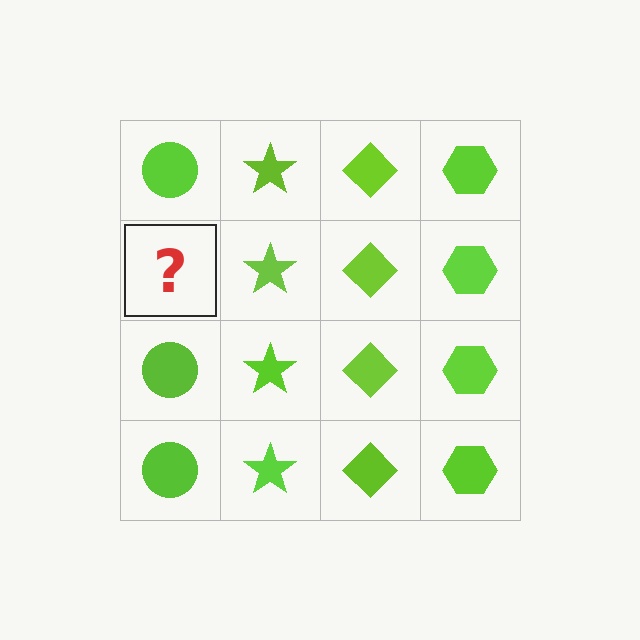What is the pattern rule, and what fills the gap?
The rule is that each column has a consistent shape. The gap should be filled with a lime circle.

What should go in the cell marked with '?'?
The missing cell should contain a lime circle.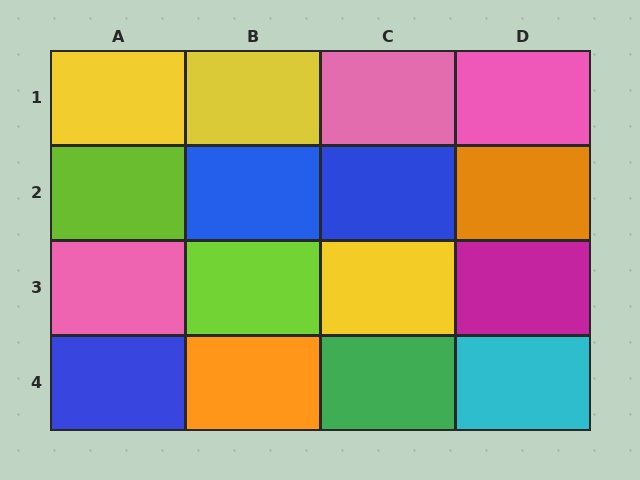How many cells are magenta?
1 cell is magenta.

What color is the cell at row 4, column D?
Cyan.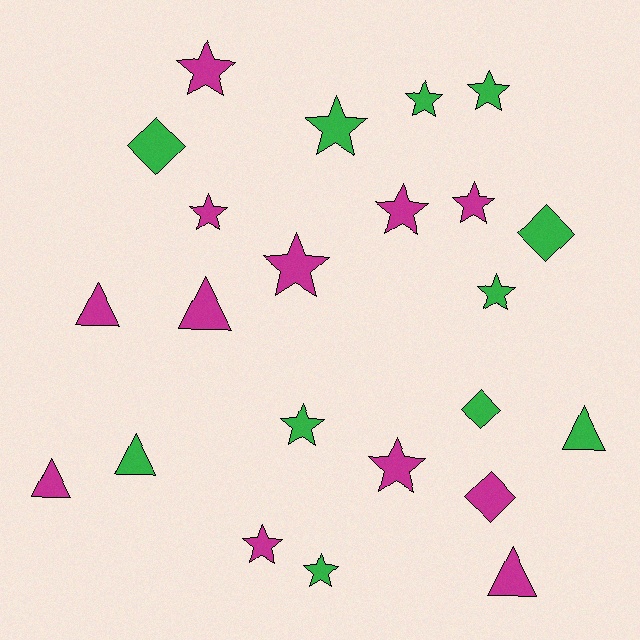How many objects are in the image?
There are 23 objects.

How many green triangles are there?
There are 2 green triangles.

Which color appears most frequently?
Magenta, with 12 objects.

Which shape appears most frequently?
Star, with 13 objects.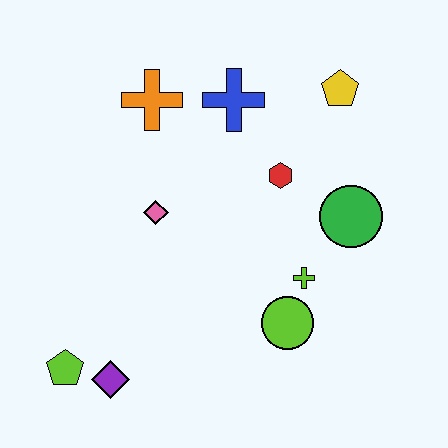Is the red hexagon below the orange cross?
Yes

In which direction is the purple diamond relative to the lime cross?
The purple diamond is to the left of the lime cross.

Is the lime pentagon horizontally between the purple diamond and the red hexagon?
No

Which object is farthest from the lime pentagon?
The yellow pentagon is farthest from the lime pentagon.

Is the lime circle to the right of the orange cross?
Yes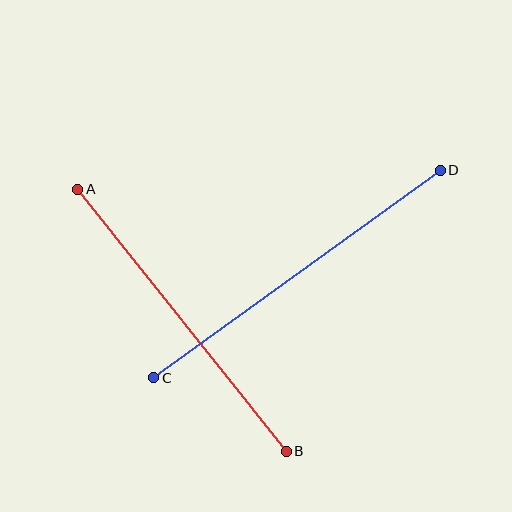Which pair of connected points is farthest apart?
Points C and D are farthest apart.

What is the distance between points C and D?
The distance is approximately 354 pixels.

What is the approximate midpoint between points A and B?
The midpoint is at approximately (182, 320) pixels.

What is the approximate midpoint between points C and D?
The midpoint is at approximately (297, 274) pixels.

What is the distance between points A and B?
The distance is approximately 335 pixels.